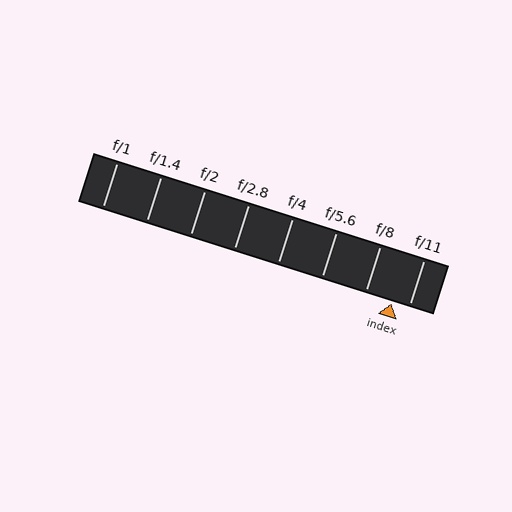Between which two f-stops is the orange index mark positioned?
The index mark is between f/8 and f/11.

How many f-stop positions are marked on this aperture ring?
There are 8 f-stop positions marked.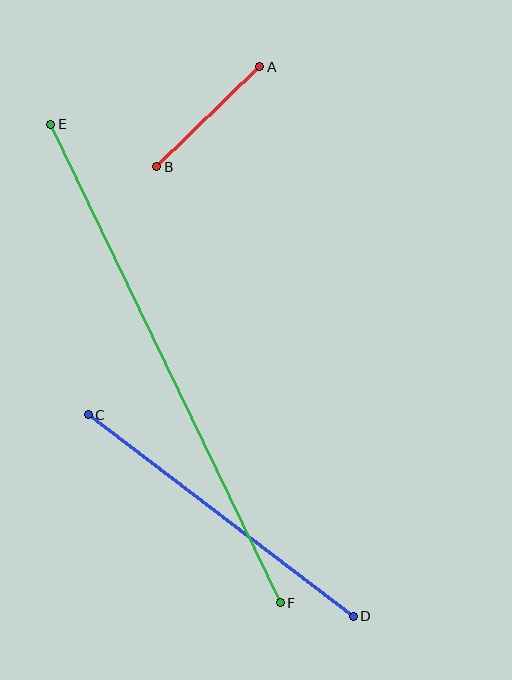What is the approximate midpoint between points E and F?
The midpoint is at approximately (166, 363) pixels.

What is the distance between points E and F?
The distance is approximately 531 pixels.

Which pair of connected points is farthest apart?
Points E and F are farthest apart.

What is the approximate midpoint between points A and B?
The midpoint is at approximately (208, 117) pixels.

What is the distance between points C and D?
The distance is approximately 333 pixels.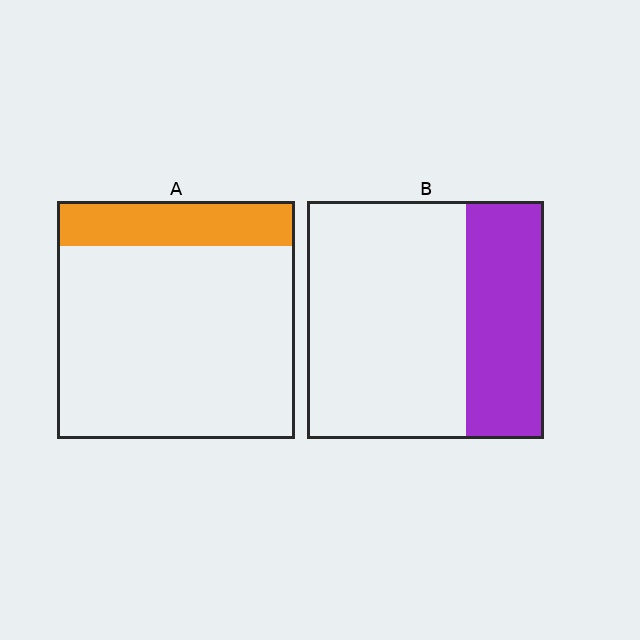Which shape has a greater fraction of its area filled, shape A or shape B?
Shape B.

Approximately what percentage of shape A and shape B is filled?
A is approximately 20% and B is approximately 35%.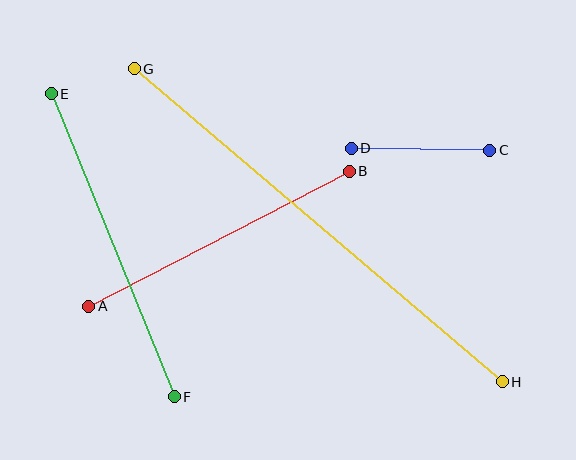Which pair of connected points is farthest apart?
Points G and H are farthest apart.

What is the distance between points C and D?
The distance is approximately 138 pixels.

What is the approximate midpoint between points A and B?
The midpoint is at approximately (219, 239) pixels.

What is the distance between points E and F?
The distance is approximately 327 pixels.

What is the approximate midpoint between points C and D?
The midpoint is at approximately (420, 149) pixels.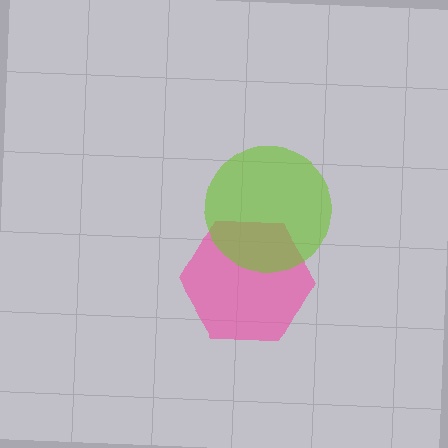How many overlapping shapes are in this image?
There are 2 overlapping shapes in the image.